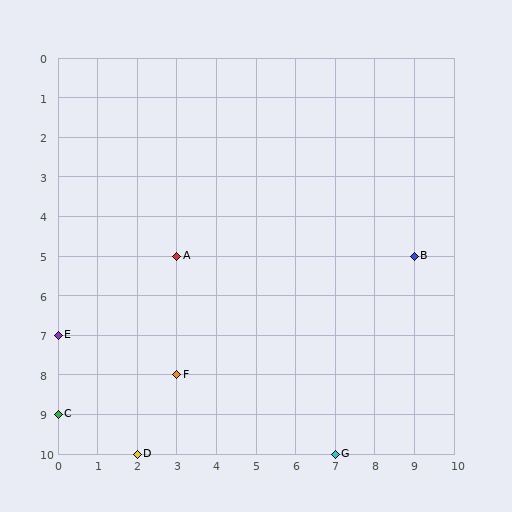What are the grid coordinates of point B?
Point B is at grid coordinates (9, 5).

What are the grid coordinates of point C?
Point C is at grid coordinates (0, 9).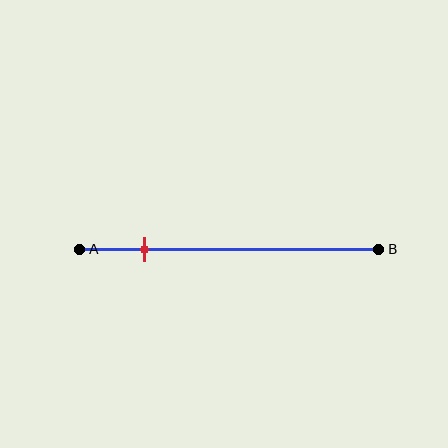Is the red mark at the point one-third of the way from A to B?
No, the mark is at about 20% from A, not at the 33% one-third point.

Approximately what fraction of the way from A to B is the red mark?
The red mark is approximately 20% of the way from A to B.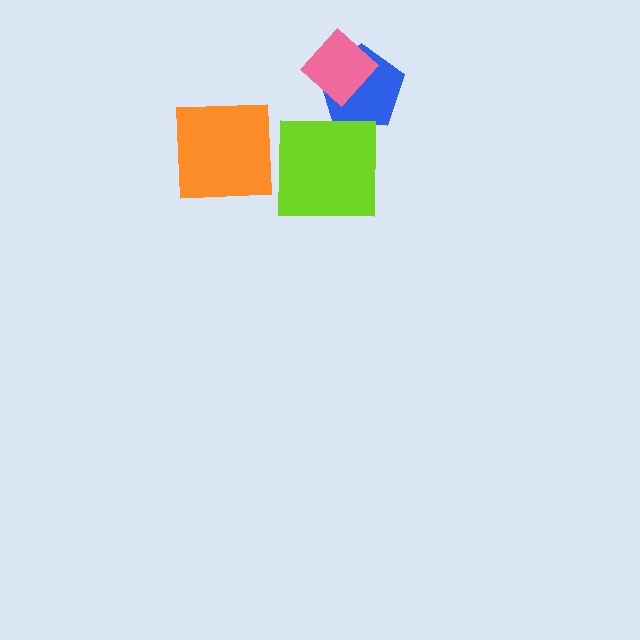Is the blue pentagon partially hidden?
Yes, it is partially covered by another shape.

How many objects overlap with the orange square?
0 objects overlap with the orange square.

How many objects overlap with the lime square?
0 objects overlap with the lime square.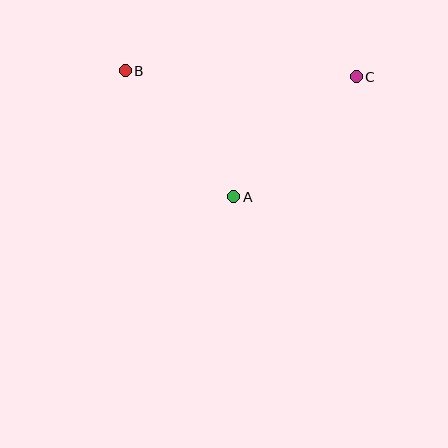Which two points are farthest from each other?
Points B and C are farthest from each other.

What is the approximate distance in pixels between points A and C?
The distance between A and C is approximately 171 pixels.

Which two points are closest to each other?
Points A and B are closest to each other.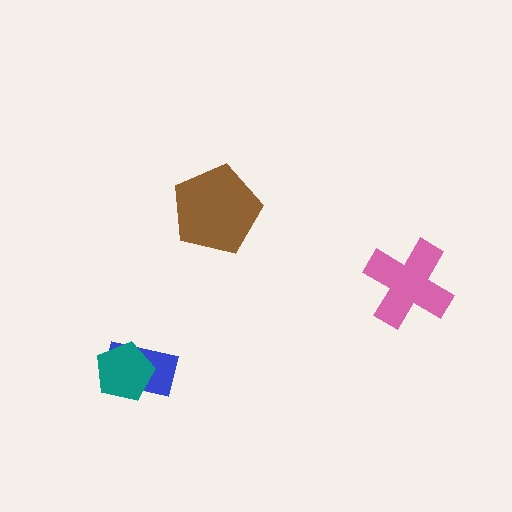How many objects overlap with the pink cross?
0 objects overlap with the pink cross.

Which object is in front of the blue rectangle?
The teal pentagon is in front of the blue rectangle.